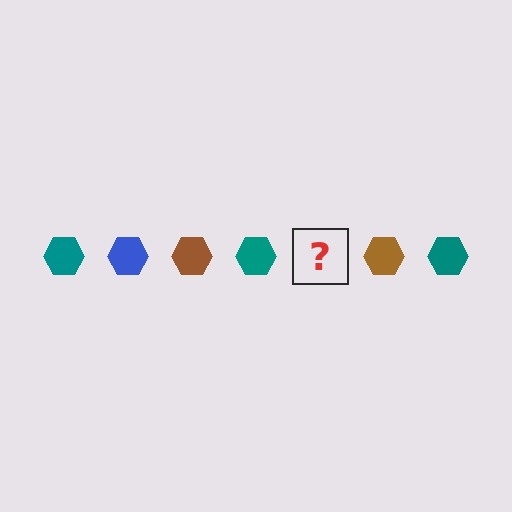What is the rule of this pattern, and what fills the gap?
The rule is that the pattern cycles through teal, blue, brown hexagons. The gap should be filled with a blue hexagon.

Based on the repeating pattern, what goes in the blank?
The blank should be a blue hexagon.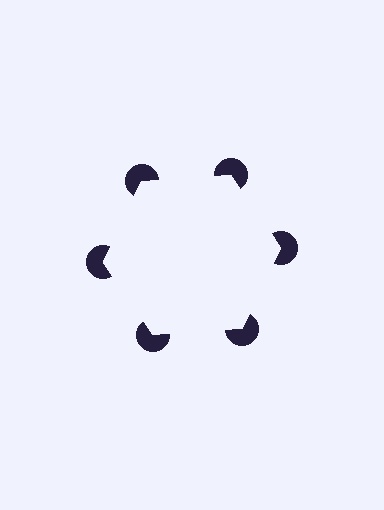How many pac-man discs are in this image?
There are 6 — one at each vertex of the illusory hexagon.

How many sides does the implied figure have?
6 sides.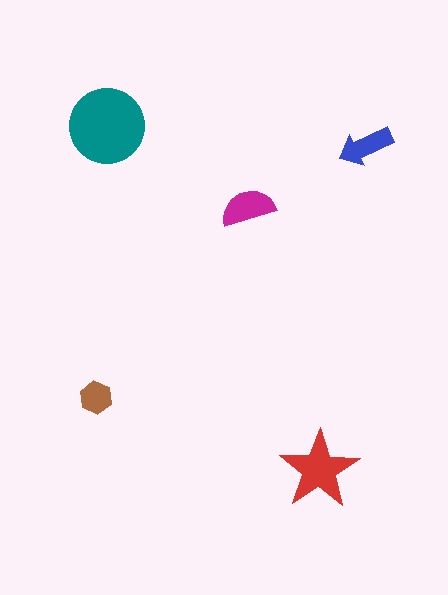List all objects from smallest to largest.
The brown hexagon, the blue arrow, the magenta semicircle, the red star, the teal circle.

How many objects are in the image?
There are 5 objects in the image.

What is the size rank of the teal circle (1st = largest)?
1st.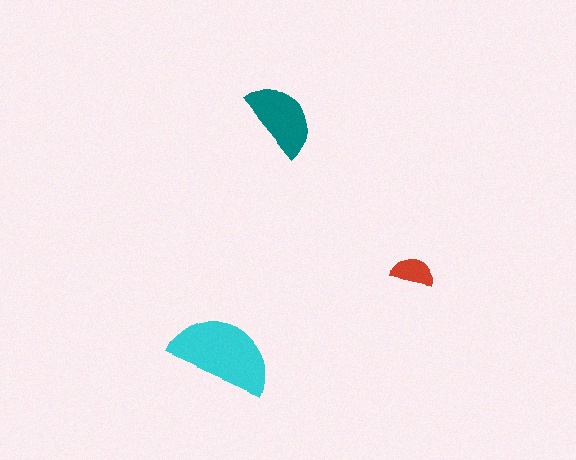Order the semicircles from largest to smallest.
the cyan one, the teal one, the red one.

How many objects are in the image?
There are 3 objects in the image.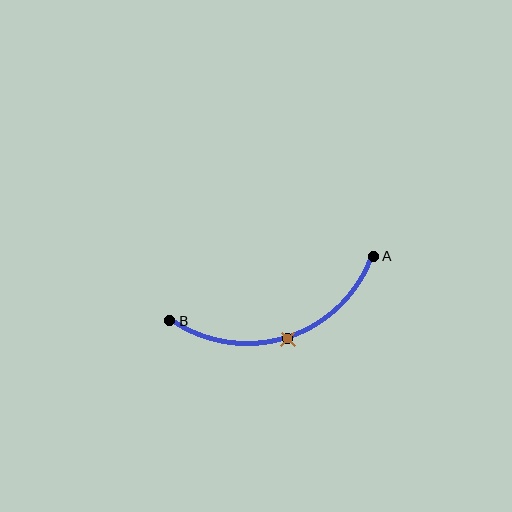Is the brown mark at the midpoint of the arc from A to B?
Yes. The brown mark lies on the arc at equal arc-length from both A and B — it is the arc midpoint.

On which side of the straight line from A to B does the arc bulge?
The arc bulges below the straight line connecting A and B.